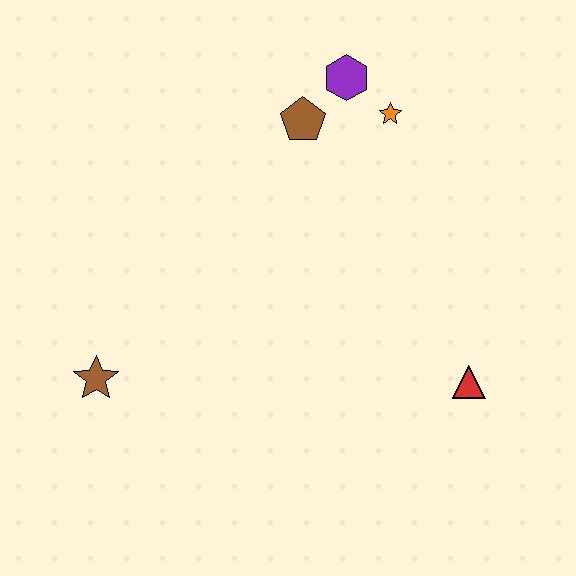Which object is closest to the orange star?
The purple hexagon is closest to the orange star.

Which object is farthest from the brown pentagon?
The brown star is farthest from the brown pentagon.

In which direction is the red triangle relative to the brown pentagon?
The red triangle is below the brown pentagon.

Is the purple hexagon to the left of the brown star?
No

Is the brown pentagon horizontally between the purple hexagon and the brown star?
Yes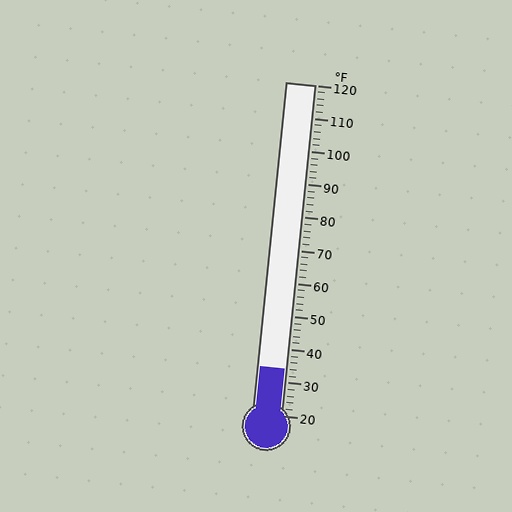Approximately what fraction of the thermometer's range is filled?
The thermometer is filled to approximately 15% of its range.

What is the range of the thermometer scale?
The thermometer scale ranges from 20°F to 120°F.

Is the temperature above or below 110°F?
The temperature is below 110°F.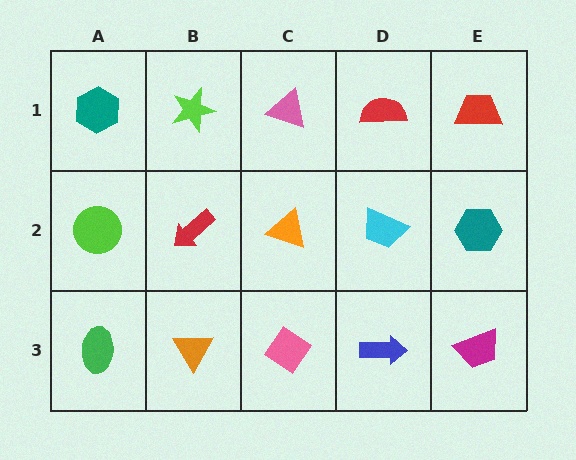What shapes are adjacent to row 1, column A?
A lime circle (row 2, column A), a lime star (row 1, column B).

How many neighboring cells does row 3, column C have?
3.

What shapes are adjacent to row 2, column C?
A pink triangle (row 1, column C), a pink diamond (row 3, column C), a red arrow (row 2, column B), a cyan trapezoid (row 2, column D).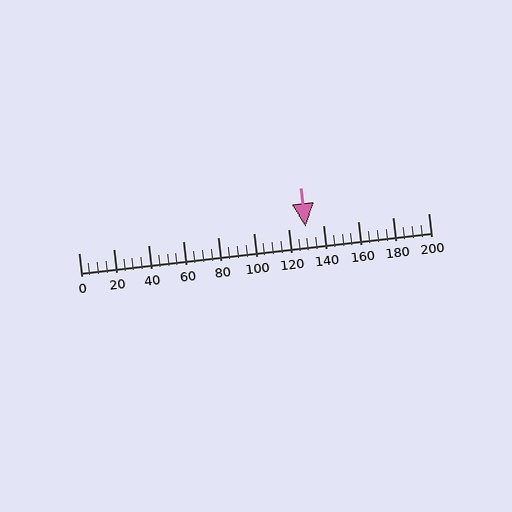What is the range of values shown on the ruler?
The ruler shows values from 0 to 200.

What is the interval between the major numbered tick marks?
The major tick marks are spaced 20 units apart.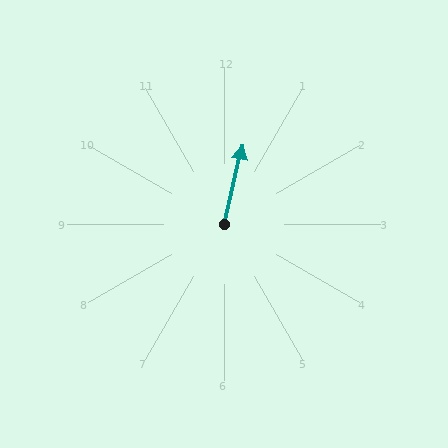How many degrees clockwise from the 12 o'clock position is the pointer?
Approximately 13 degrees.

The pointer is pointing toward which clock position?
Roughly 12 o'clock.